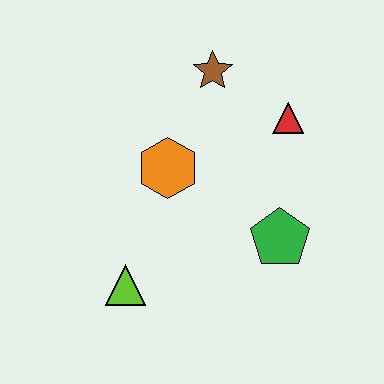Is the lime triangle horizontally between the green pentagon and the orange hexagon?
No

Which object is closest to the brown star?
The red triangle is closest to the brown star.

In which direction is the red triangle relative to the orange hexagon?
The red triangle is to the right of the orange hexagon.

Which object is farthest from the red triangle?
The lime triangle is farthest from the red triangle.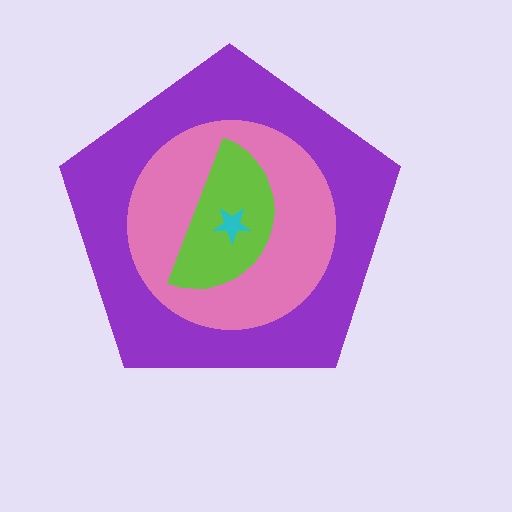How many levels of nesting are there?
4.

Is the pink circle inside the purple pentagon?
Yes.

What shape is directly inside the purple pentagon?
The pink circle.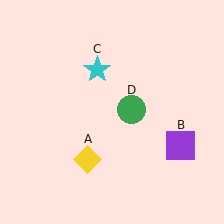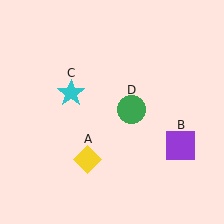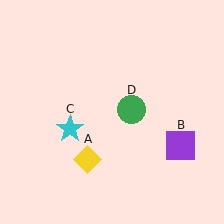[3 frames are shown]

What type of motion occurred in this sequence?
The cyan star (object C) rotated counterclockwise around the center of the scene.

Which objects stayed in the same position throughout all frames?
Yellow diamond (object A) and purple square (object B) and green circle (object D) remained stationary.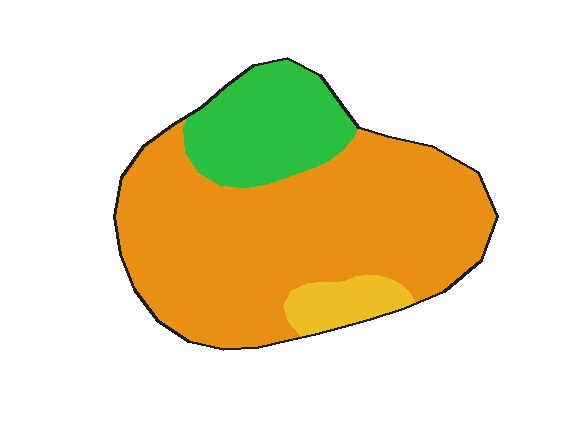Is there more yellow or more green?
Green.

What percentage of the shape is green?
Green takes up about one fifth (1/5) of the shape.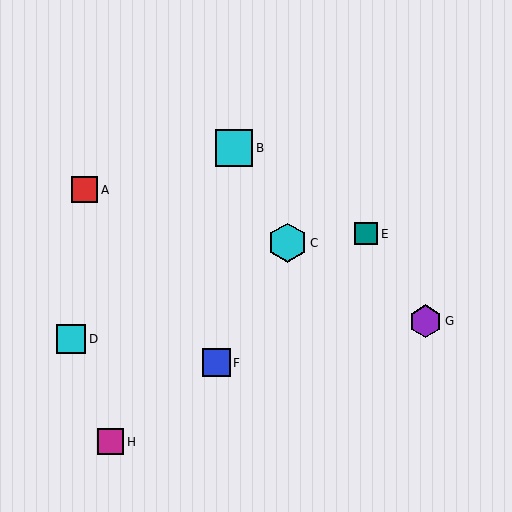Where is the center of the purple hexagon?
The center of the purple hexagon is at (426, 321).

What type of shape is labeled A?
Shape A is a red square.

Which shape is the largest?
The cyan hexagon (labeled C) is the largest.